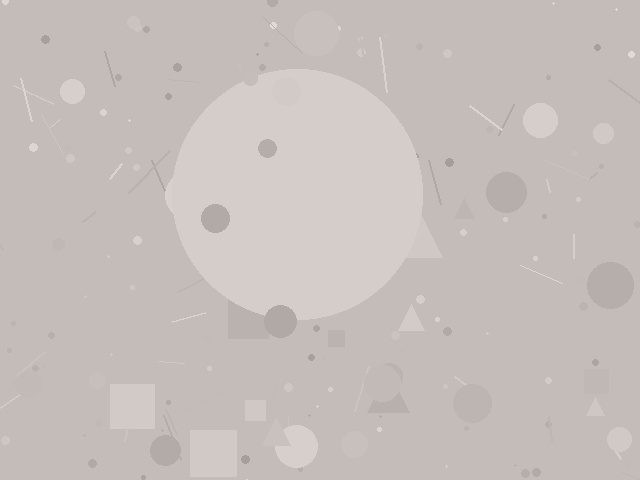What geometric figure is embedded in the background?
A circle is embedded in the background.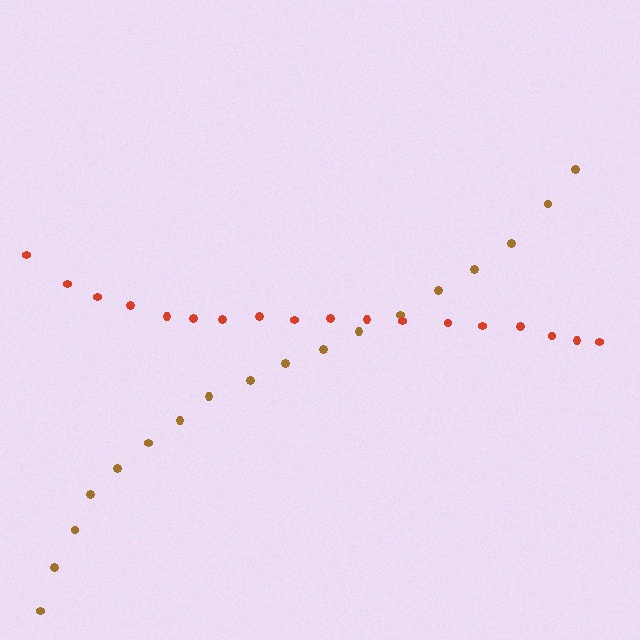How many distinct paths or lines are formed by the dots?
There are 2 distinct paths.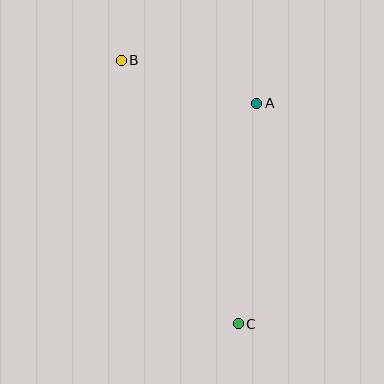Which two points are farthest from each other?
Points B and C are farthest from each other.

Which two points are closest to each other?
Points A and B are closest to each other.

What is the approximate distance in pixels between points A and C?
The distance between A and C is approximately 222 pixels.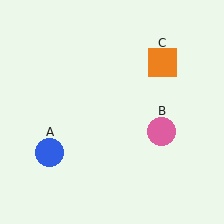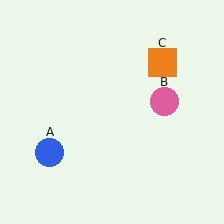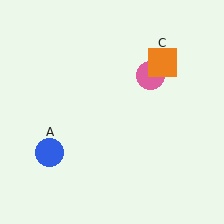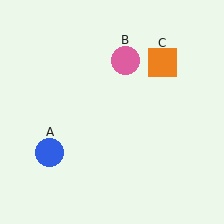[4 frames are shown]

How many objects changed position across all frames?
1 object changed position: pink circle (object B).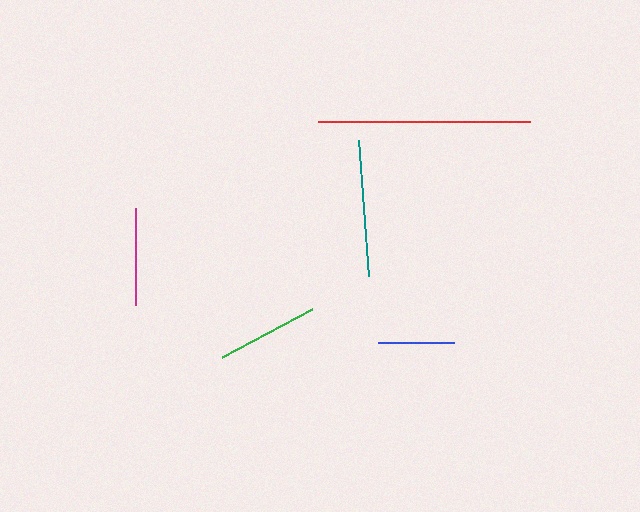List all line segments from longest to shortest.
From longest to shortest: red, teal, green, magenta, blue.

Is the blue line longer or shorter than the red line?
The red line is longer than the blue line.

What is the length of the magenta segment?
The magenta segment is approximately 96 pixels long.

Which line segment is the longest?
The red line is the longest at approximately 213 pixels.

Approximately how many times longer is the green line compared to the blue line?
The green line is approximately 1.4 times the length of the blue line.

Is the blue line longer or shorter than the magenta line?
The magenta line is longer than the blue line.